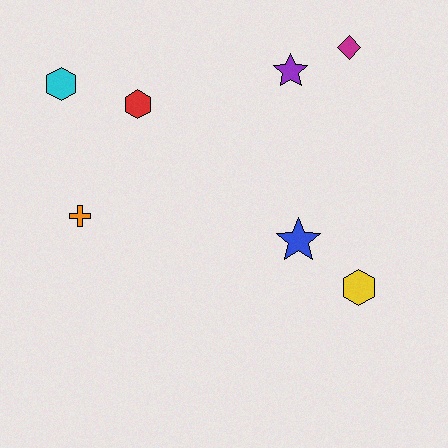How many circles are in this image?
There are no circles.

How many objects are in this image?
There are 7 objects.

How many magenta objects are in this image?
There is 1 magenta object.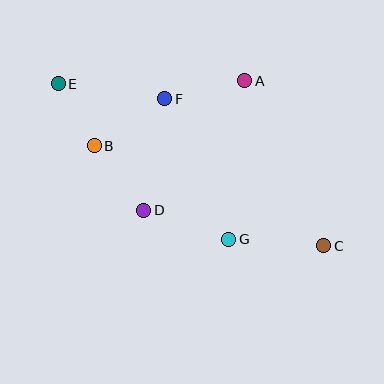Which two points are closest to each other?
Points B and E are closest to each other.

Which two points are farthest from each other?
Points C and E are farthest from each other.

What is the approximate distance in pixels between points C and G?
The distance between C and G is approximately 95 pixels.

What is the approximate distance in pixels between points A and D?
The distance between A and D is approximately 164 pixels.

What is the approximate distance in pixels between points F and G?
The distance between F and G is approximately 154 pixels.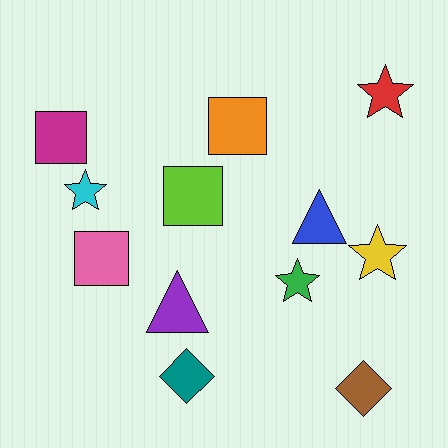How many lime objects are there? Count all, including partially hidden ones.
There is 1 lime object.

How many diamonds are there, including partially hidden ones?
There are 2 diamonds.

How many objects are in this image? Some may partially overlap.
There are 12 objects.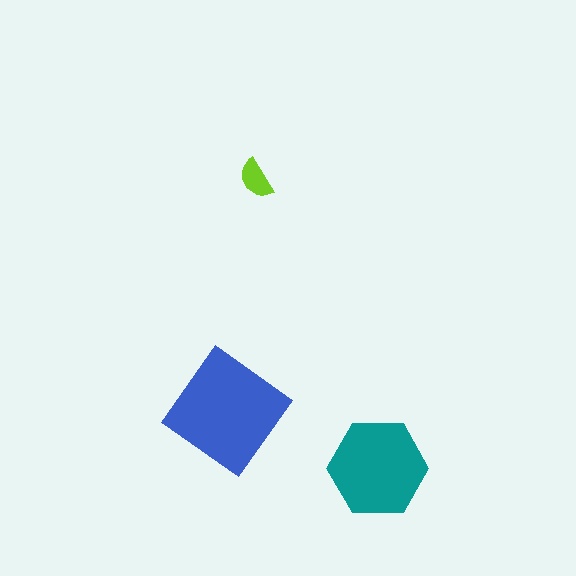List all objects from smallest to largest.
The lime semicircle, the teal hexagon, the blue diamond.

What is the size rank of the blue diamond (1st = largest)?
1st.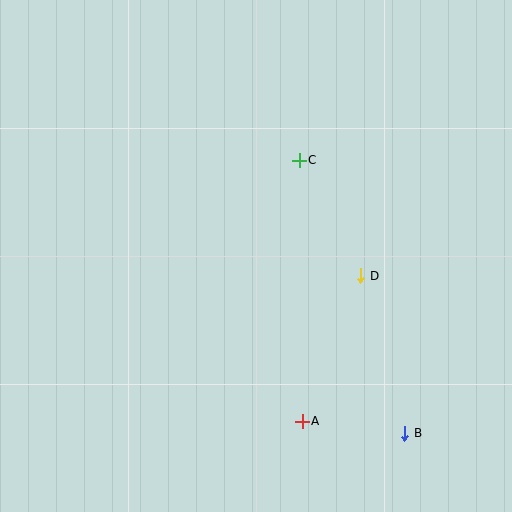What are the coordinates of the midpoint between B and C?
The midpoint between B and C is at (352, 297).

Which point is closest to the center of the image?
Point C at (299, 160) is closest to the center.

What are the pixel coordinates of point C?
Point C is at (299, 160).